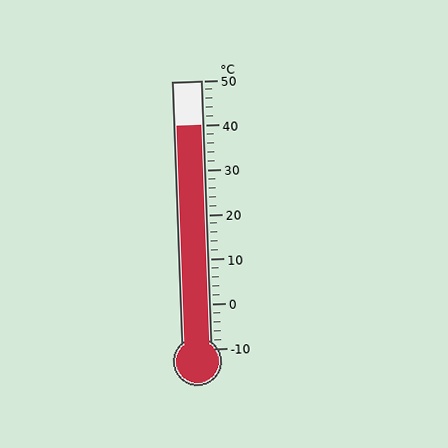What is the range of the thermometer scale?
The thermometer scale ranges from -10°C to 50°C.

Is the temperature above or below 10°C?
The temperature is above 10°C.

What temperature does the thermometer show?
The thermometer shows approximately 40°C.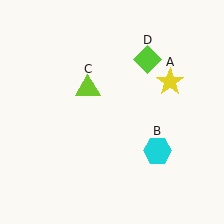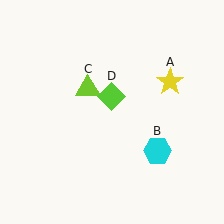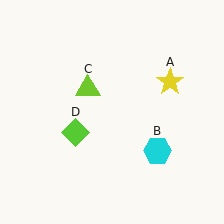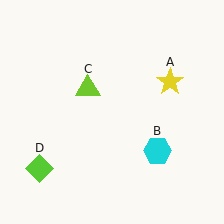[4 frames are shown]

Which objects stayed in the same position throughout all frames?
Yellow star (object A) and cyan hexagon (object B) and lime triangle (object C) remained stationary.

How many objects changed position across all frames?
1 object changed position: lime diamond (object D).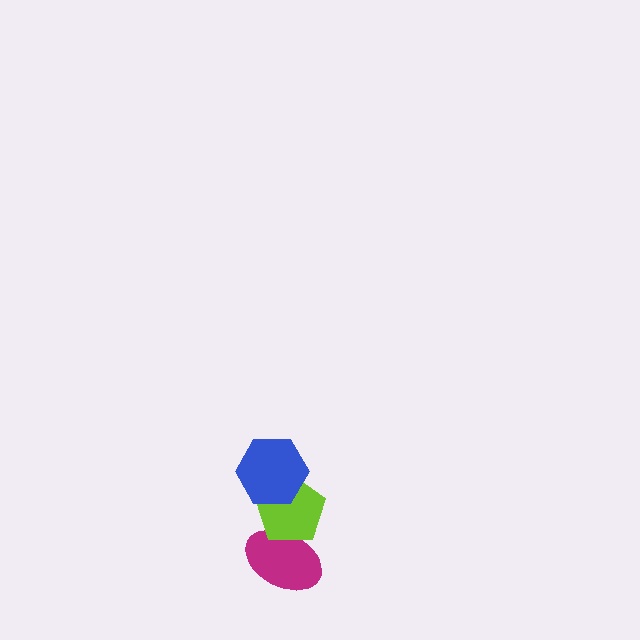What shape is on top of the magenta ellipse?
The lime pentagon is on top of the magenta ellipse.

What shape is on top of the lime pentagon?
The blue hexagon is on top of the lime pentagon.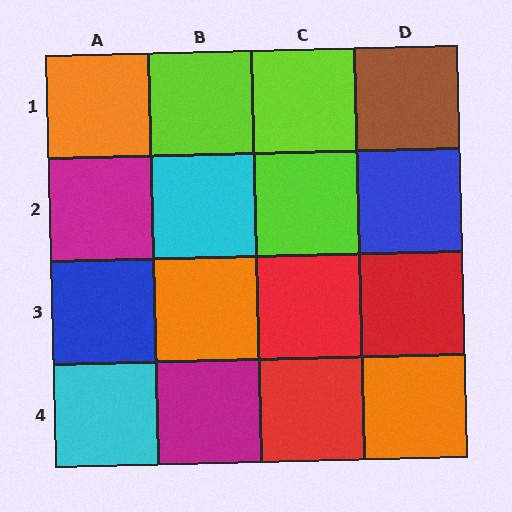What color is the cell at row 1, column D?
Brown.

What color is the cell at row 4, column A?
Cyan.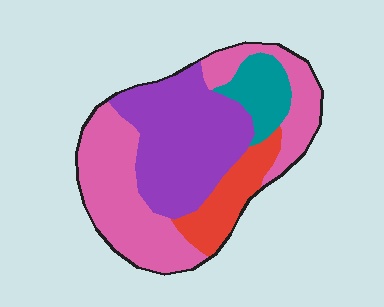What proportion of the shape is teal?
Teal covers around 10% of the shape.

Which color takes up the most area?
Pink, at roughly 40%.